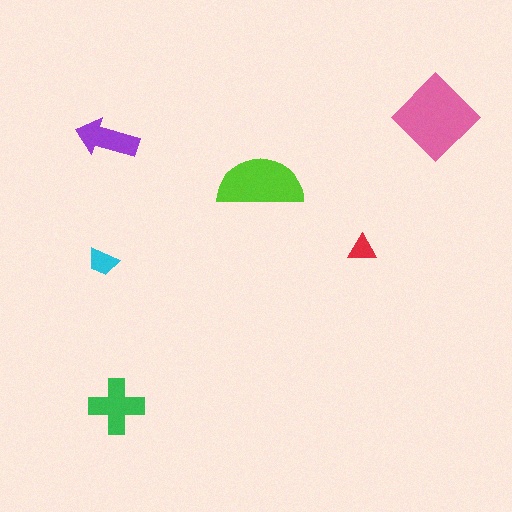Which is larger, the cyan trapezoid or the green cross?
The green cross.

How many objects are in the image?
There are 6 objects in the image.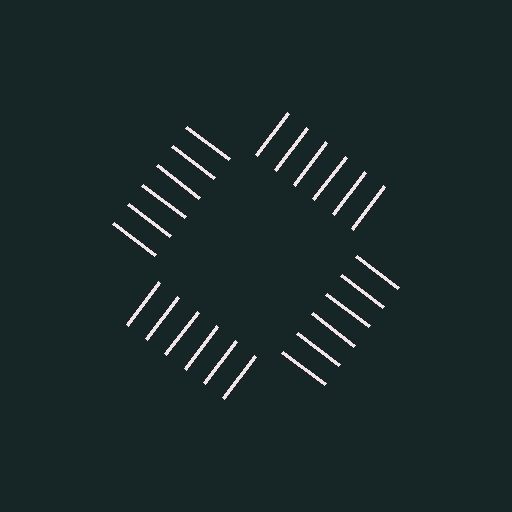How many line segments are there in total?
24 — 6 along each of the 4 edges.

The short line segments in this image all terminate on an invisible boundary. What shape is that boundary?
An illusory square — the line segments terminate on its edges but no continuous stroke is drawn.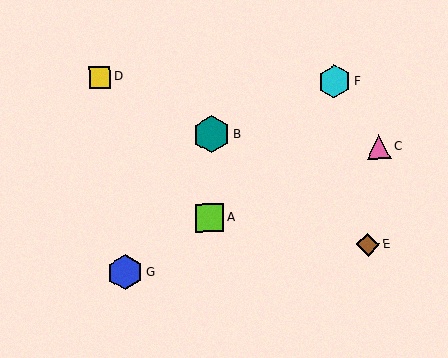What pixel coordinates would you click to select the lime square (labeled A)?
Click at (210, 218) to select the lime square A.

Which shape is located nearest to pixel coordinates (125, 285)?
The blue hexagon (labeled G) at (125, 272) is nearest to that location.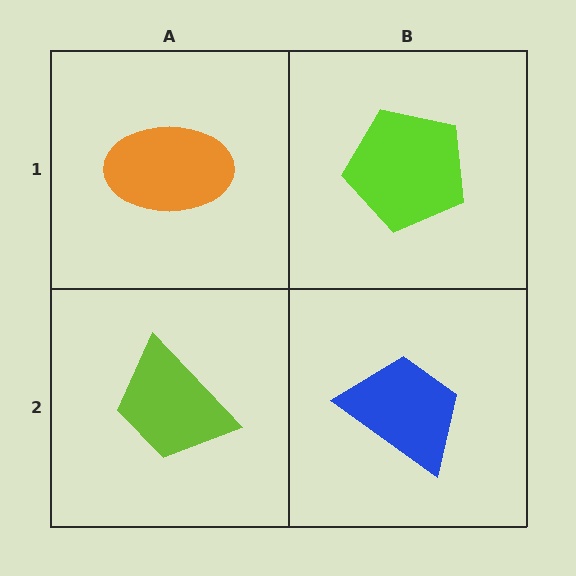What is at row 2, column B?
A blue trapezoid.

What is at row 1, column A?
An orange ellipse.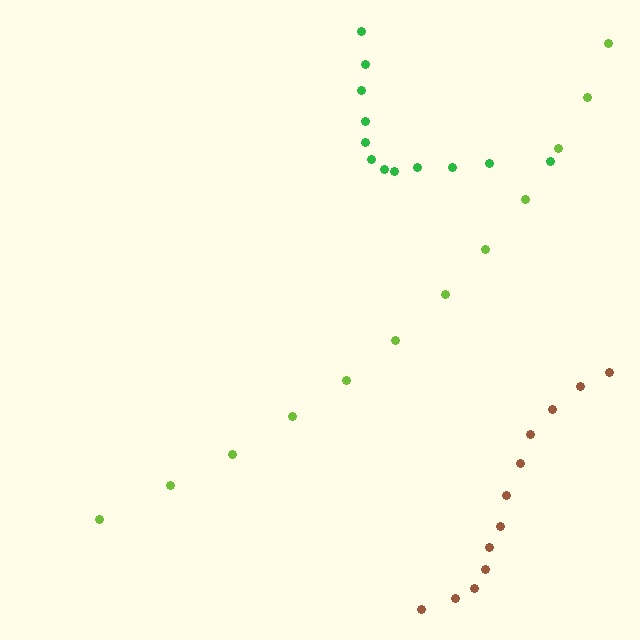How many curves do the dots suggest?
There are 3 distinct paths.